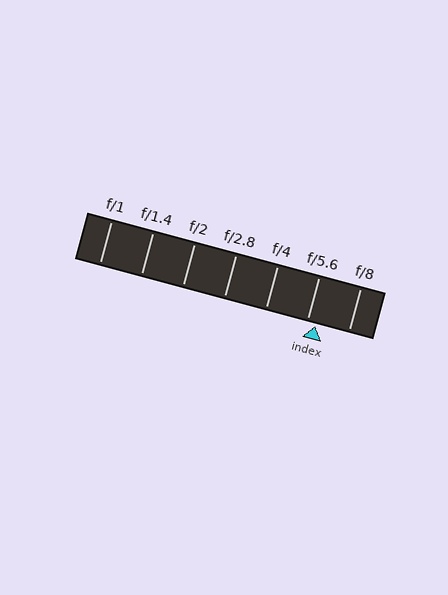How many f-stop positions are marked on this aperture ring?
There are 7 f-stop positions marked.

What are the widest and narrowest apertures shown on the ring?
The widest aperture shown is f/1 and the narrowest is f/8.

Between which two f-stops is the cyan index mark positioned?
The index mark is between f/5.6 and f/8.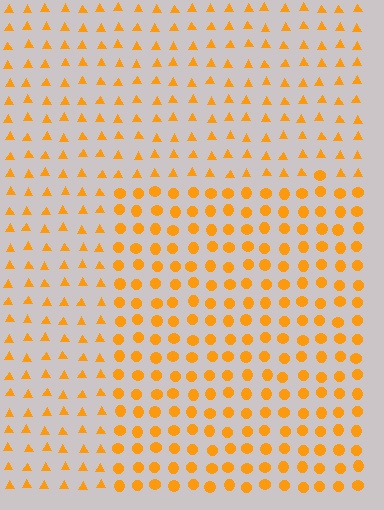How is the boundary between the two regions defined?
The boundary is defined by a change in element shape: circles inside vs. triangles outside. All elements share the same color and spacing.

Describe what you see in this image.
The image is filled with small orange elements arranged in a uniform grid. A rectangle-shaped region contains circles, while the surrounding area contains triangles. The boundary is defined purely by the change in element shape.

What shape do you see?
I see a rectangle.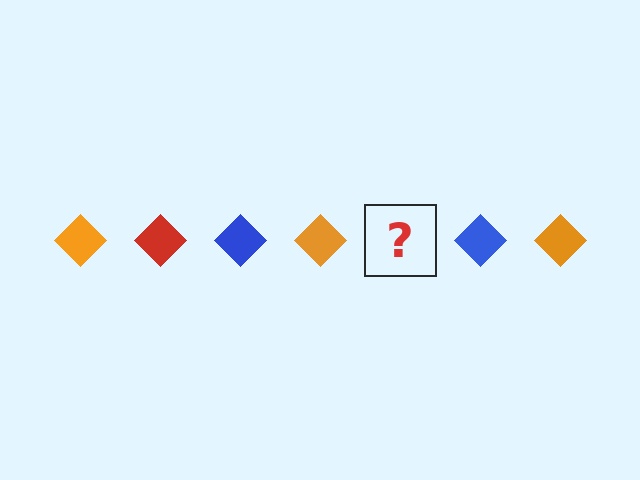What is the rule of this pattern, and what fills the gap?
The rule is that the pattern cycles through orange, red, blue diamonds. The gap should be filled with a red diamond.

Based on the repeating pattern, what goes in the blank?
The blank should be a red diamond.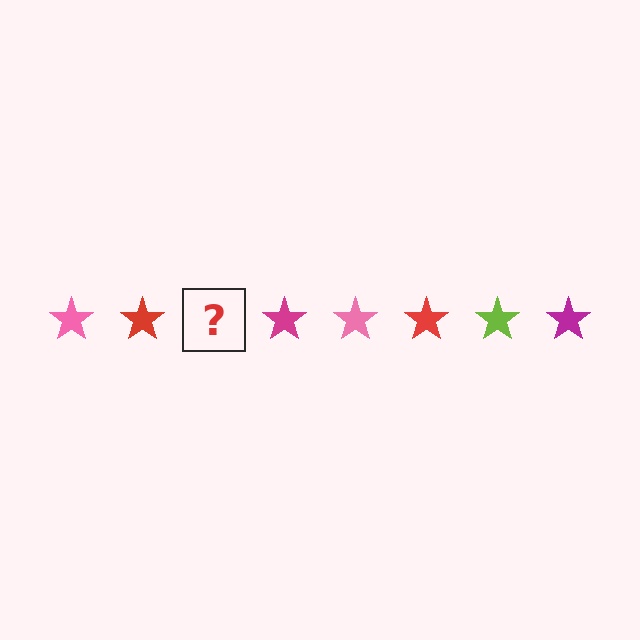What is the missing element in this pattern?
The missing element is a lime star.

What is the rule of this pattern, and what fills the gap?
The rule is that the pattern cycles through pink, red, lime, magenta stars. The gap should be filled with a lime star.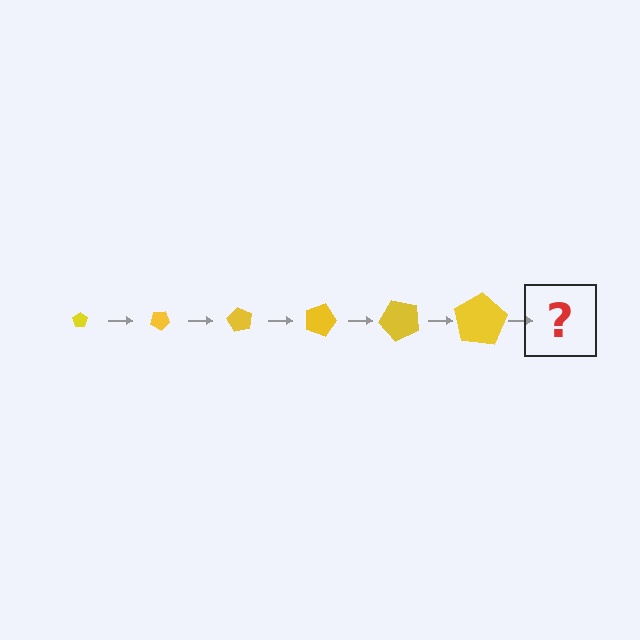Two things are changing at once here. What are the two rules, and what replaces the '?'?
The two rules are that the pentagon grows larger each step and it rotates 30 degrees each step. The '?' should be a pentagon, larger than the previous one and rotated 180 degrees from the start.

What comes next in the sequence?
The next element should be a pentagon, larger than the previous one and rotated 180 degrees from the start.